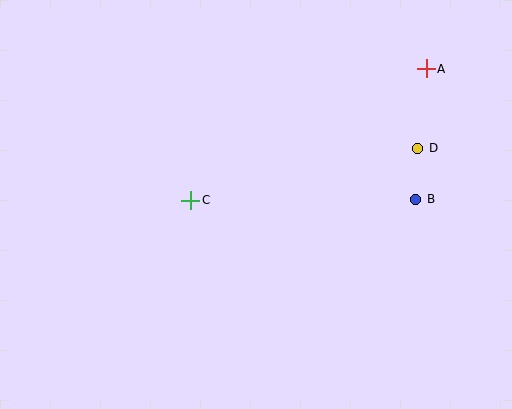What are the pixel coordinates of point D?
Point D is at (418, 148).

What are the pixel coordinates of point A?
Point A is at (426, 69).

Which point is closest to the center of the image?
Point C at (191, 200) is closest to the center.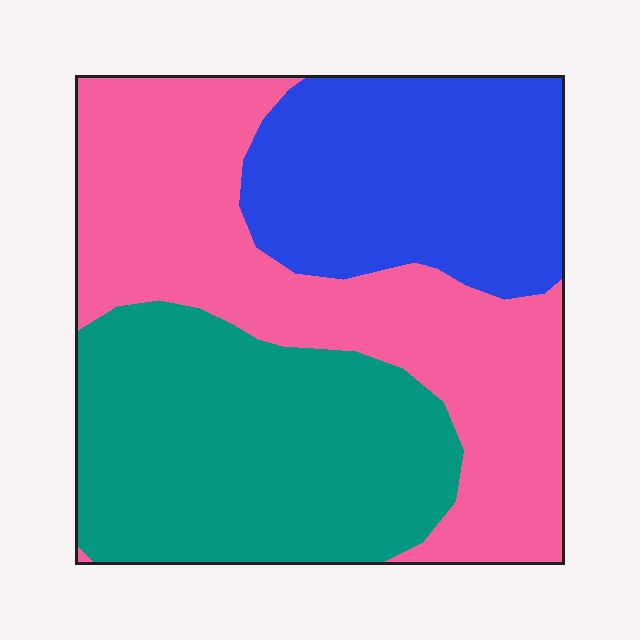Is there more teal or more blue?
Teal.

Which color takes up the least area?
Blue, at roughly 25%.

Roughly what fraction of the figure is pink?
Pink covers about 40% of the figure.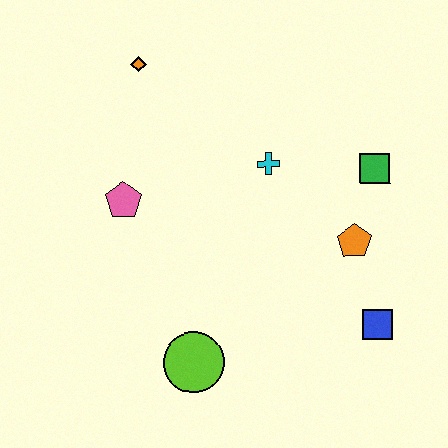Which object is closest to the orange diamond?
The pink pentagon is closest to the orange diamond.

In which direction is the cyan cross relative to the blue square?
The cyan cross is above the blue square.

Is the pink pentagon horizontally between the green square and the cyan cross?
No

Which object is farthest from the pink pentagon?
The blue square is farthest from the pink pentagon.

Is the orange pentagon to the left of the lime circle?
No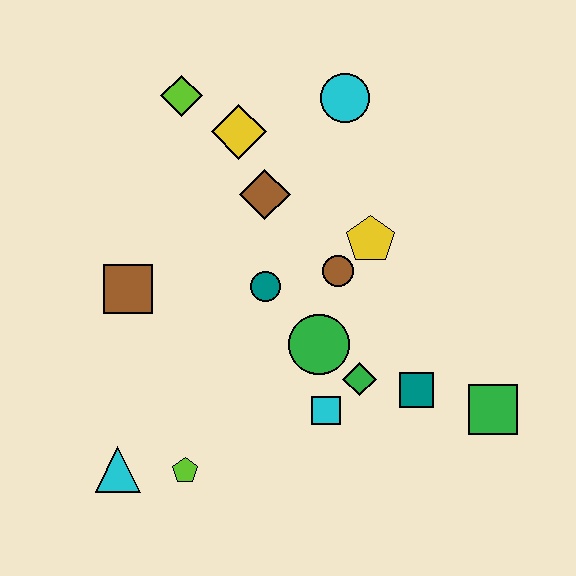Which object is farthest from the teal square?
The lime diamond is farthest from the teal square.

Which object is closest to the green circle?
The green diamond is closest to the green circle.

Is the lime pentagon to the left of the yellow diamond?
Yes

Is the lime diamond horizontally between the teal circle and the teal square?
No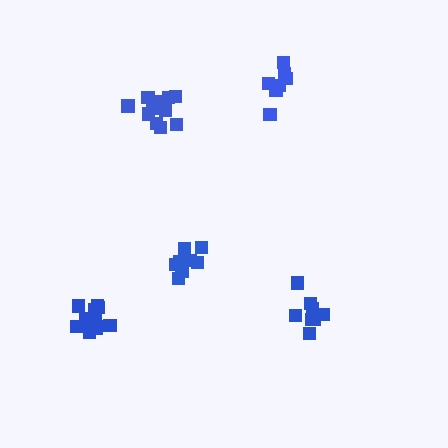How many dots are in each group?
Group 1: 7 dots, Group 2: 13 dots, Group 3: 13 dots, Group 4: 8 dots, Group 5: 9 dots (50 total).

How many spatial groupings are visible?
There are 5 spatial groupings.